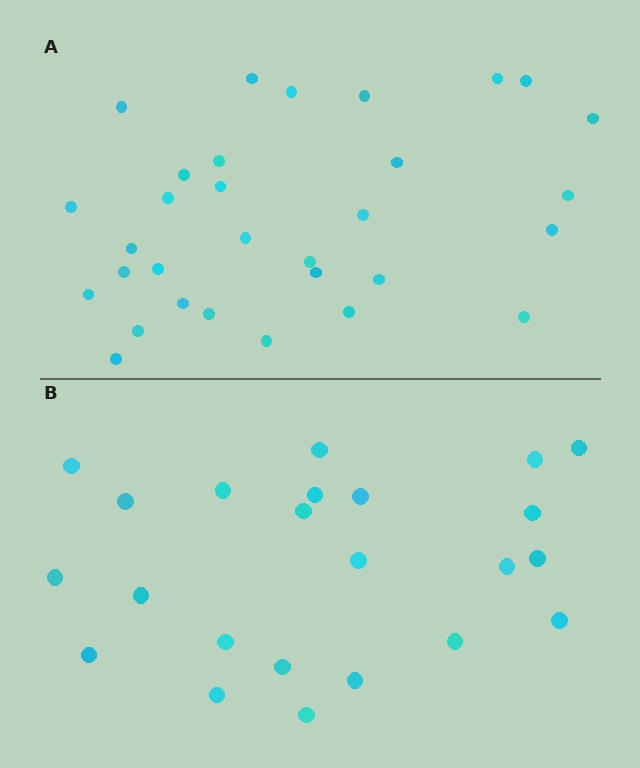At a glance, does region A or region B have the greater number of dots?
Region A (the top region) has more dots.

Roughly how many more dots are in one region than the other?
Region A has roughly 8 or so more dots than region B.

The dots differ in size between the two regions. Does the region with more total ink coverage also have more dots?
No. Region B has more total ink coverage because its dots are larger, but region A actually contains more individual dots. Total area can be misleading — the number of items is what matters here.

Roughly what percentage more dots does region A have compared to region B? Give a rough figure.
About 35% more.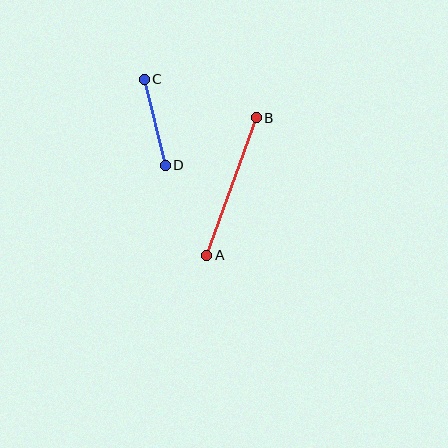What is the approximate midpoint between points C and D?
The midpoint is at approximately (155, 122) pixels.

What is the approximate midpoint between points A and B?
The midpoint is at approximately (232, 186) pixels.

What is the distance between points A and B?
The distance is approximately 146 pixels.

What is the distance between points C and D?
The distance is approximately 89 pixels.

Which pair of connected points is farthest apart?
Points A and B are farthest apart.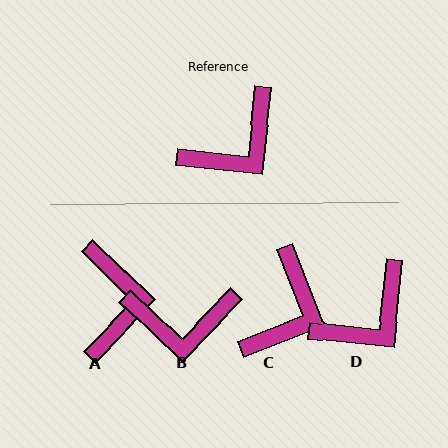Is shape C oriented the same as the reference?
No, it is off by about 28 degrees.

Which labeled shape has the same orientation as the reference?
D.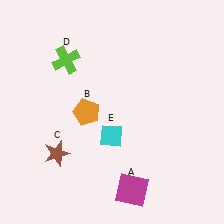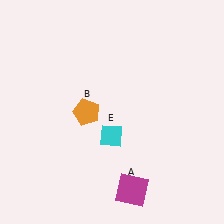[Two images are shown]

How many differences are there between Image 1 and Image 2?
There are 2 differences between the two images.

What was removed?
The lime cross (D), the brown star (C) were removed in Image 2.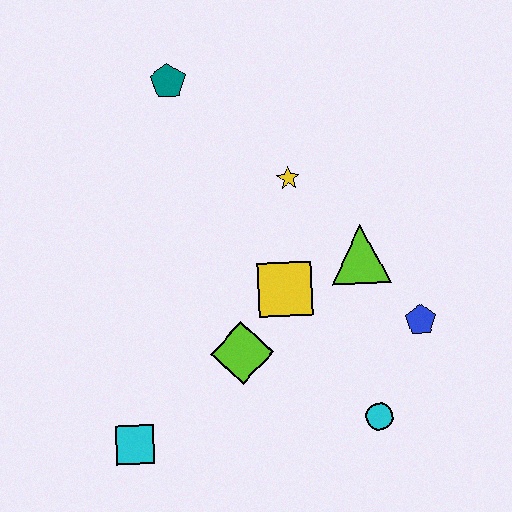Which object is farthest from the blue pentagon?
The teal pentagon is farthest from the blue pentagon.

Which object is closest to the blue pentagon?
The lime triangle is closest to the blue pentagon.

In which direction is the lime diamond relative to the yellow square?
The lime diamond is below the yellow square.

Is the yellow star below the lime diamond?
No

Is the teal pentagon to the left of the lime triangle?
Yes